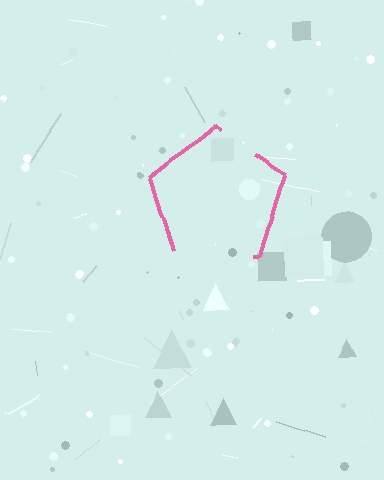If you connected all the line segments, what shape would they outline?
They would outline a pentagon.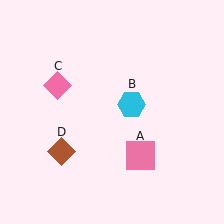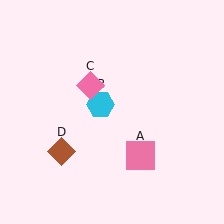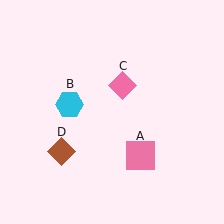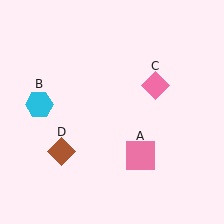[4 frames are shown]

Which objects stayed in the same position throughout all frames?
Pink square (object A) and brown diamond (object D) remained stationary.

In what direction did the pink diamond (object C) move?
The pink diamond (object C) moved right.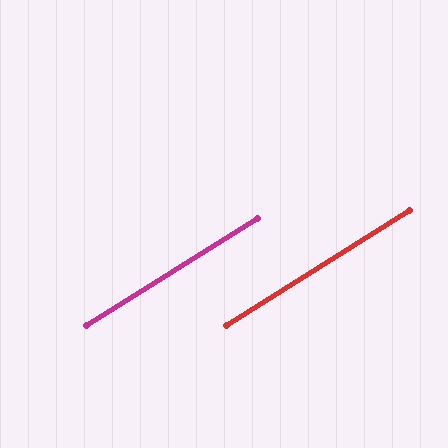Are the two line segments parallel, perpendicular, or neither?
Parallel — their directions differ by only 0.4°.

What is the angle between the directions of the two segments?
Approximately 0 degrees.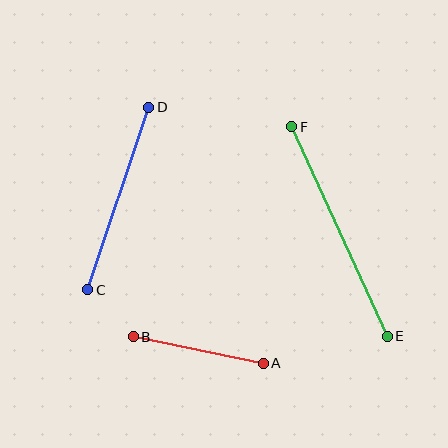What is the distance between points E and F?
The distance is approximately 230 pixels.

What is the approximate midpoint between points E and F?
The midpoint is at approximately (339, 231) pixels.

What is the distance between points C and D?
The distance is approximately 192 pixels.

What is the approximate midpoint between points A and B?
The midpoint is at approximately (198, 350) pixels.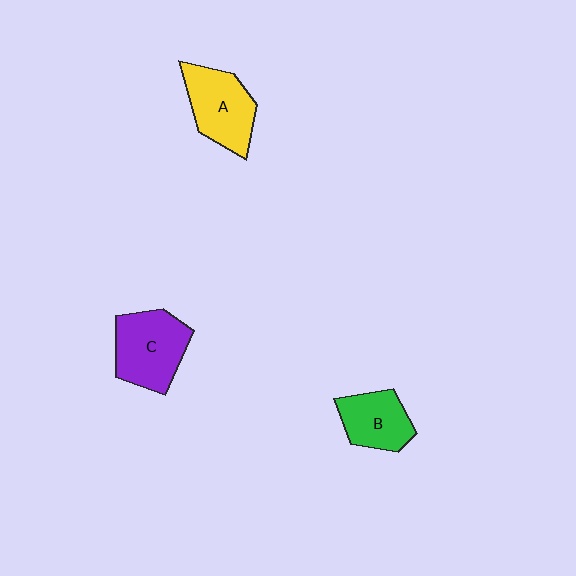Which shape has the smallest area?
Shape B (green).